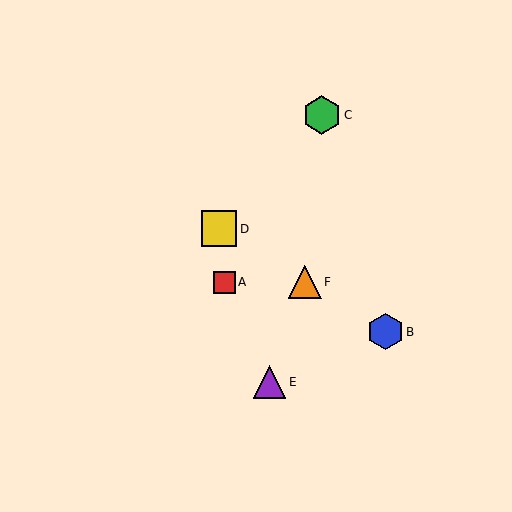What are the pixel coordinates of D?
Object D is at (219, 229).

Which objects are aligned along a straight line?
Objects B, D, F are aligned along a straight line.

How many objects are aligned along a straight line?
3 objects (B, D, F) are aligned along a straight line.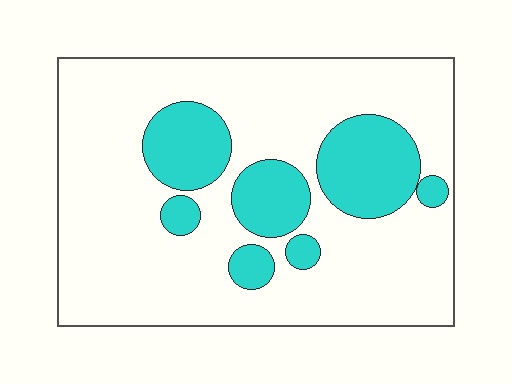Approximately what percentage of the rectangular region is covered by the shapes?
Approximately 25%.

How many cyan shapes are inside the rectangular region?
7.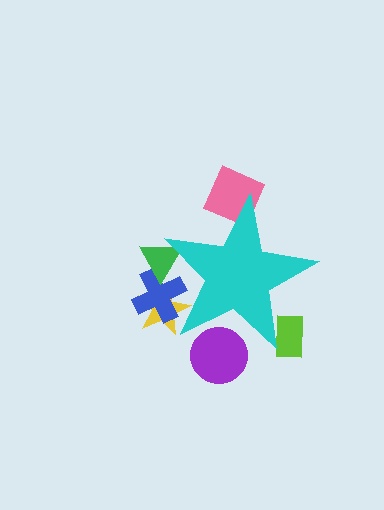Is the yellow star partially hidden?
Yes, the yellow star is partially hidden behind the cyan star.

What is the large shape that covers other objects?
A cyan star.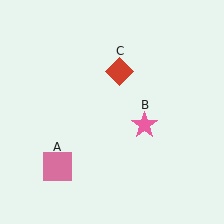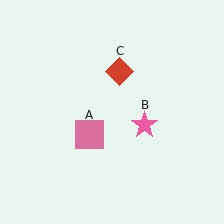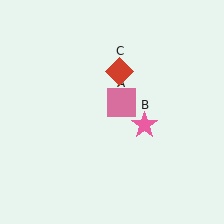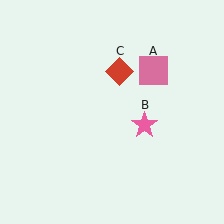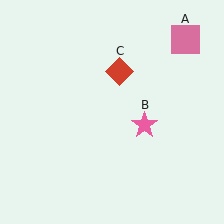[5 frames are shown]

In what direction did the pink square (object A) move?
The pink square (object A) moved up and to the right.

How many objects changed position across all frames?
1 object changed position: pink square (object A).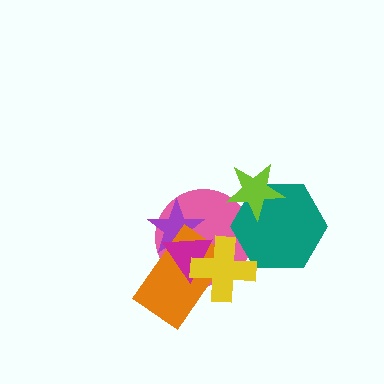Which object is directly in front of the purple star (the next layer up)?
The orange rectangle is directly in front of the purple star.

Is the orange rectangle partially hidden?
Yes, it is partially covered by another shape.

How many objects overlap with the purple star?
3 objects overlap with the purple star.